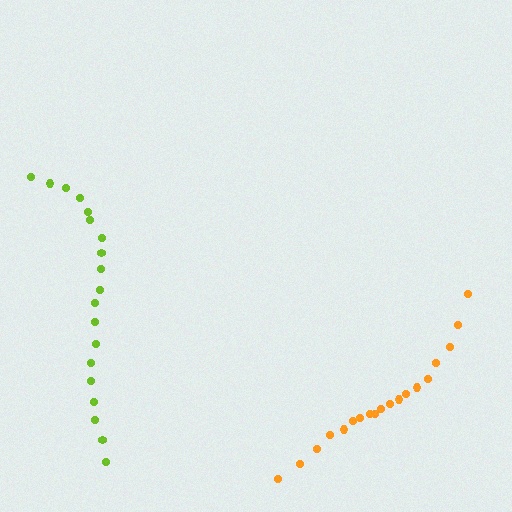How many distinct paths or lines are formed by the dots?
There are 2 distinct paths.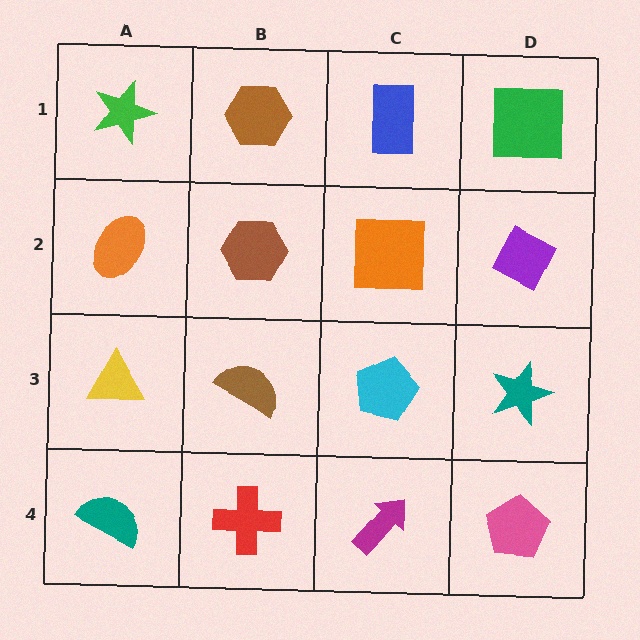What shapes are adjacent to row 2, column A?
A green star (row 1, column A), a yellow triangle (row 3, column A), a brown hexagon (row 2, column B).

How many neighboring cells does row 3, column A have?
3.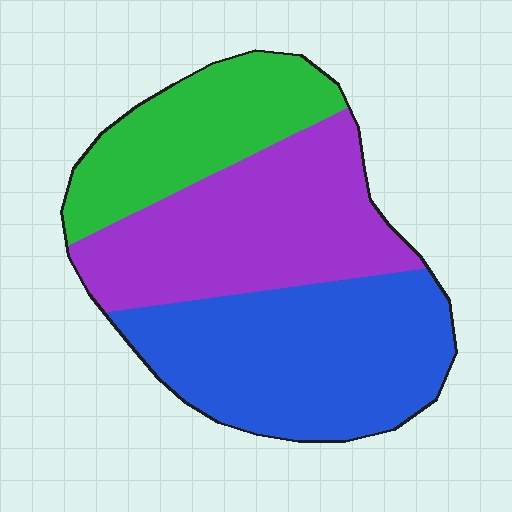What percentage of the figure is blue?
Blue covers around 40% of the figure.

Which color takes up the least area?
Green, at roughly 25%.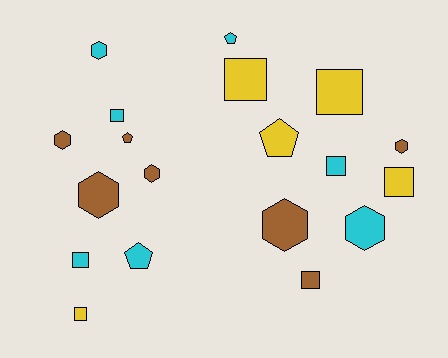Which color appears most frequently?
Cyan, with 7 objects.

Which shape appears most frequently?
Square, with 8 objects.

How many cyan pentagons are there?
There are 2 cyan pentagons.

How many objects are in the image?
There are 19 objects.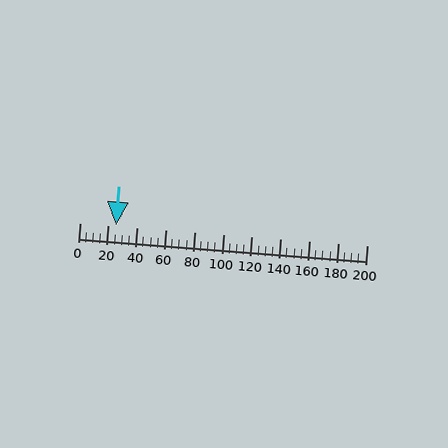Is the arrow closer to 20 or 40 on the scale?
The arrow is closer to 20.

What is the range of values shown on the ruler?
The ruler shows values from 0 to 200.